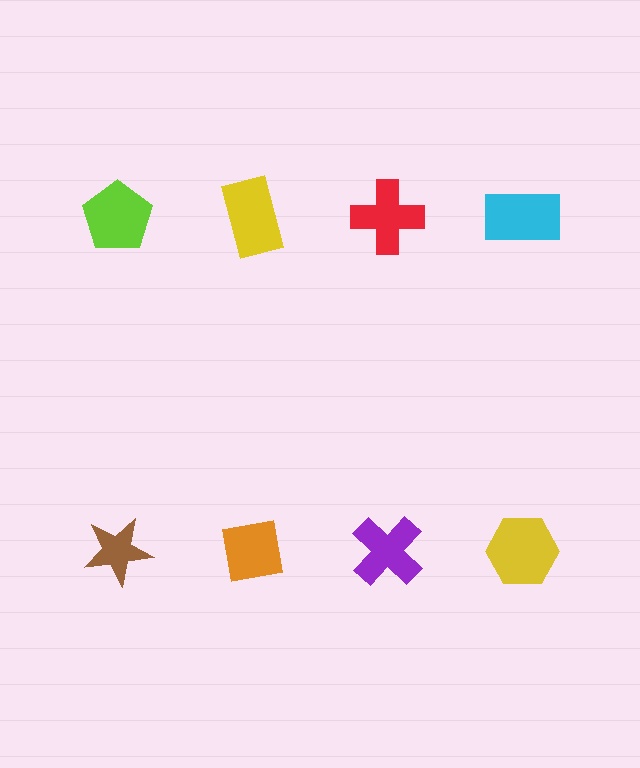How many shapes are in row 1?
4 shapes.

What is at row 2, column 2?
An orange square.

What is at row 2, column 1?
A brown star.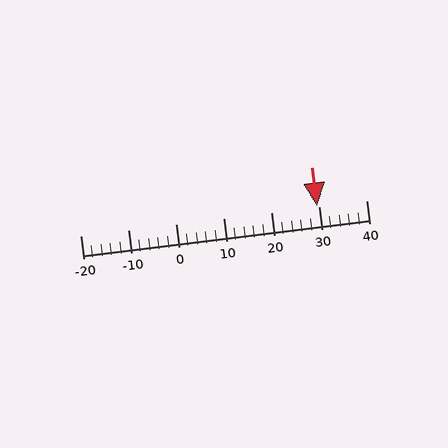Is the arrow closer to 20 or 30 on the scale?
The arrow is closer to 30.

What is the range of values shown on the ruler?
The ruler shows values from -20 to 40.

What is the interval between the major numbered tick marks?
The major tick marks are spaced 10 units apart.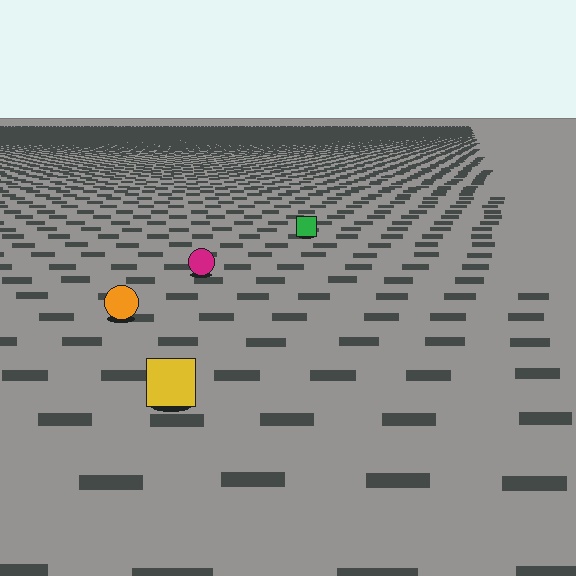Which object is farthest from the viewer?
The green square is farthest from the viewer. It appears smaller and the ground texture around it is denser.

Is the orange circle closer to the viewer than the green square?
Yes. The orange circle is closer — you can tell from the texture gradient: the ground texture is coarser near it.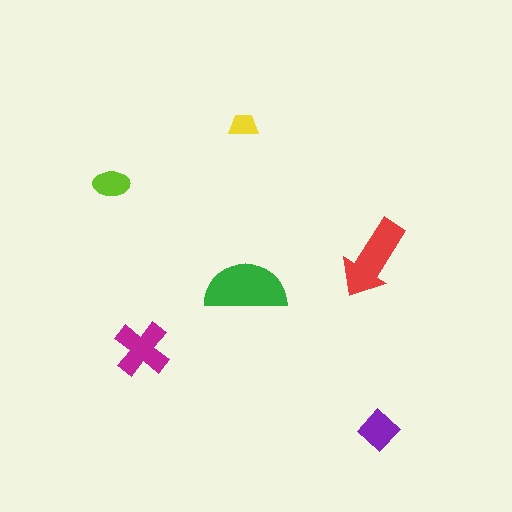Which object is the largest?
The green semicircle.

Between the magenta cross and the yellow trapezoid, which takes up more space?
The magenta cross.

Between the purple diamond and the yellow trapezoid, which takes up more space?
The purple diamond.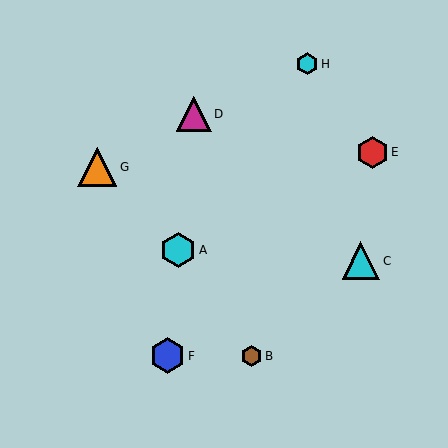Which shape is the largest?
The orange triangle (labeled G) is the largest.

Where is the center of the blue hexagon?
The center of the blue hexagon is at (167, 356).